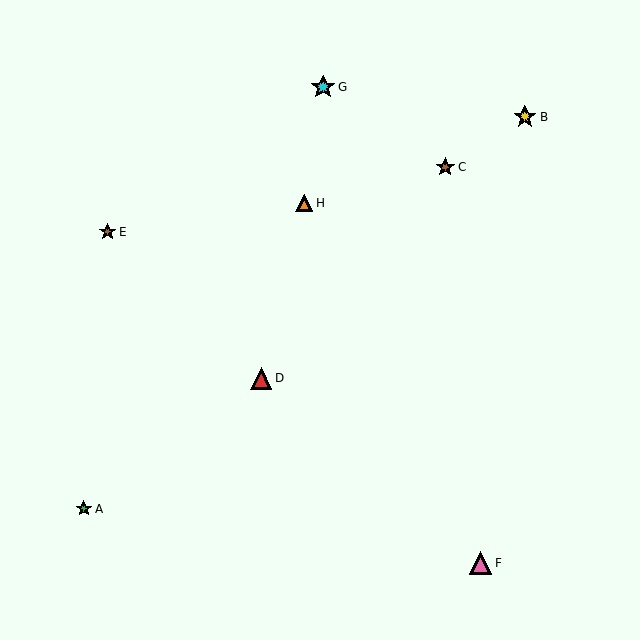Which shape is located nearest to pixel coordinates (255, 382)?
The red triangle (labeled D) at (261, 378) is nearest to that location.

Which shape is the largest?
The cyan star (labeled G) is the largest.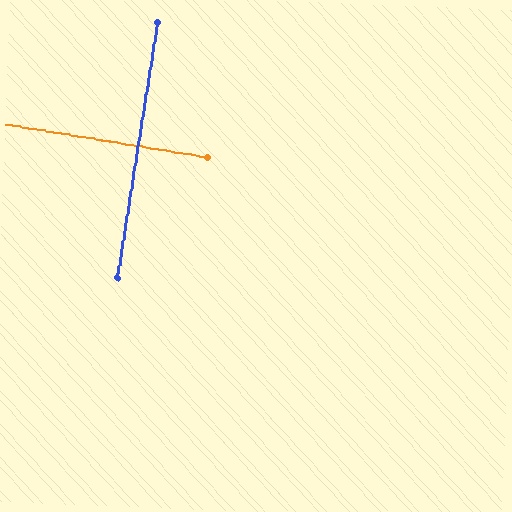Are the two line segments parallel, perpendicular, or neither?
Perpendicular — they meet at approximately 90°.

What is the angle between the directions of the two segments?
Approximately 90 degrees.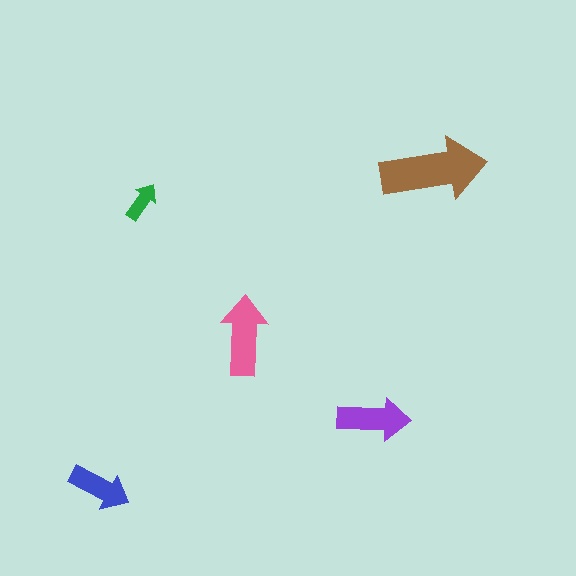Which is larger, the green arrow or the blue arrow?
The blue one.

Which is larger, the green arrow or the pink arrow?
The pink one.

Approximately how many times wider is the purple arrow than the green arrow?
About 2 times wider.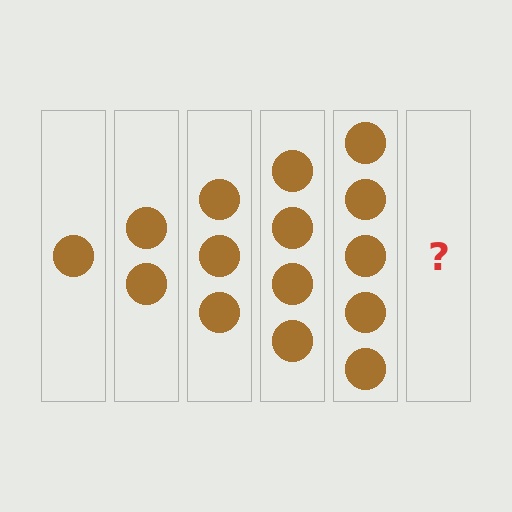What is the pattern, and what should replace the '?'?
The pattern is that each step adds one more circle. The '?' should be 6 circles.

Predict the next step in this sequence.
The next step is 6 circles.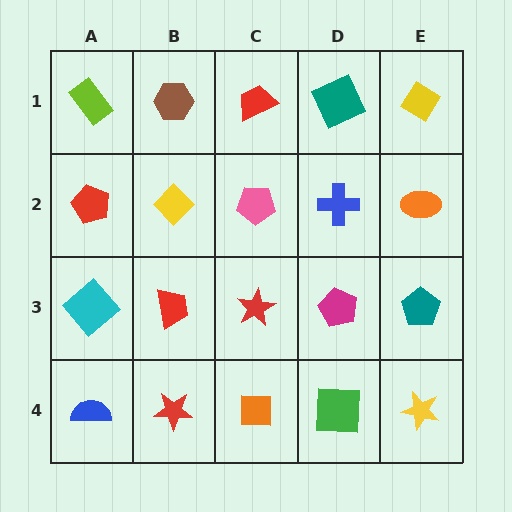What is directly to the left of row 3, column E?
A magenta pentagon.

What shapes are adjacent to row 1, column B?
A yellow diamond (row 2, column B), a lime rectangle (row 1, column A), a red trapezoid (row 1, column C).